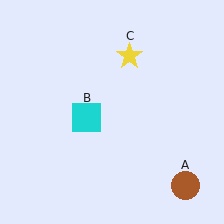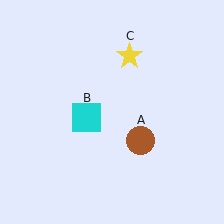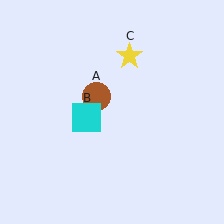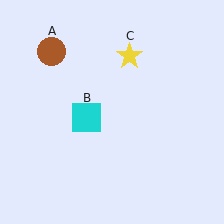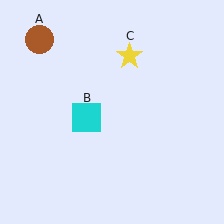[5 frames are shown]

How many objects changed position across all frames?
1 object changed position: brown circle (object A).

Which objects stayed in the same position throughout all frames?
Cyan square (object B) and yellow star (object C) remained stationary.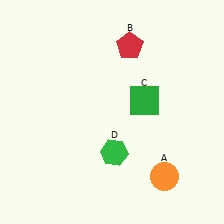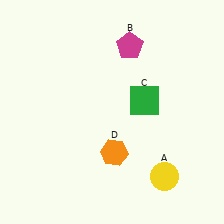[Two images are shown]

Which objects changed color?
A changed from orange to yellow. B changed from red to magenta. D changed from green to orange.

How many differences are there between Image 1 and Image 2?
There are 3 differences between the two images.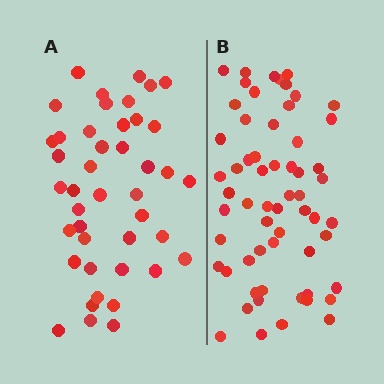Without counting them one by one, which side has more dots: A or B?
Region B (the right region) has more dots.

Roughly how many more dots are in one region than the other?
Region B has approximately 15 more dots than region A.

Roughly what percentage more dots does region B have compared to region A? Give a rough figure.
About 40% more.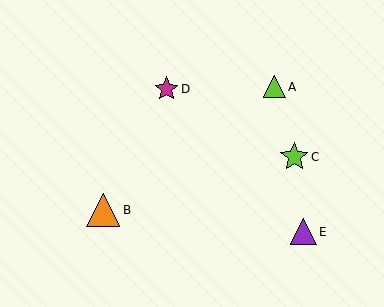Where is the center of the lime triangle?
The center of the lime triangle is at (275, 87).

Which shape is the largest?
The orange triangle (labeled B) is the largest.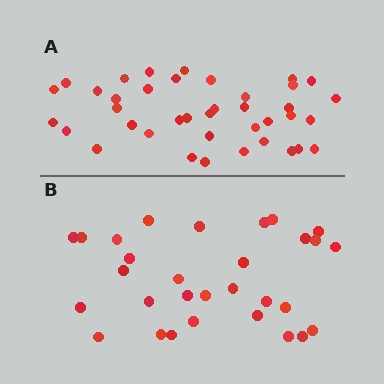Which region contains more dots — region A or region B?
Region A (the top region) has more dots.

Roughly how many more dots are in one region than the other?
Region A has roughly 8 or so more dots than region B.